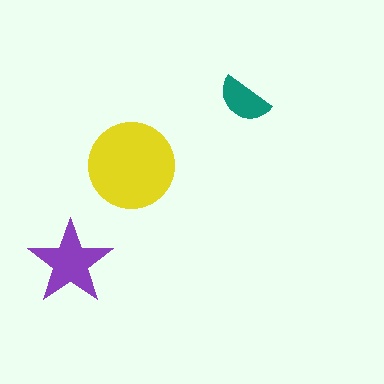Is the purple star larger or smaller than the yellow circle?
Smaller.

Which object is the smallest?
The teal semicircle.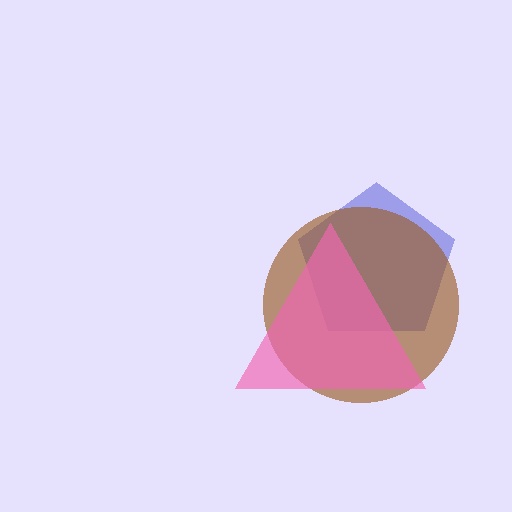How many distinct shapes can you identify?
There are 3 distinct shapes: a blue pentagon, a brown circle, a pink triangle.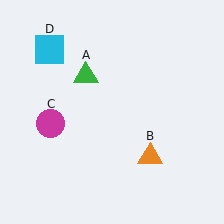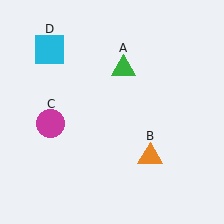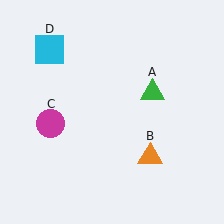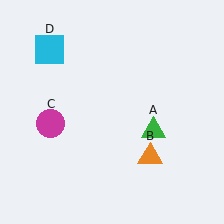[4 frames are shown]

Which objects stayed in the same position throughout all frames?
Orange triangle (object B) and magenta circle (object C) and cyan square (object D) remained stationary.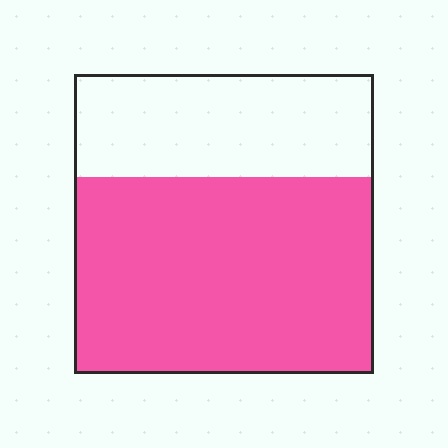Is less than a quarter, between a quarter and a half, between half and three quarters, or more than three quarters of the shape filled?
Between half and three quarters.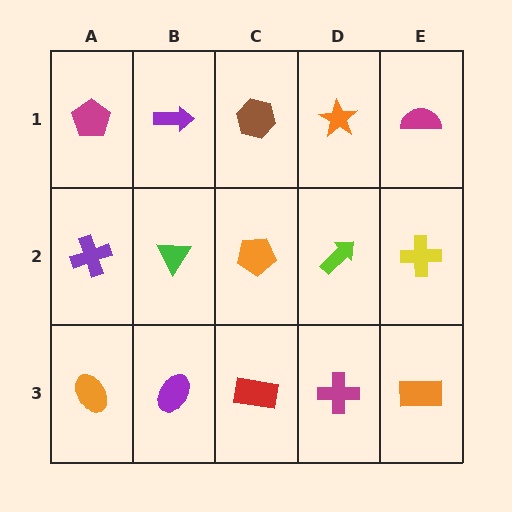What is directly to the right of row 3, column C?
A magenta cross.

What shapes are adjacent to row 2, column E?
A magenta semicircle (row 1, column E), an orange rectangle (row 3, column E), a lime arrow (row 2, column D).